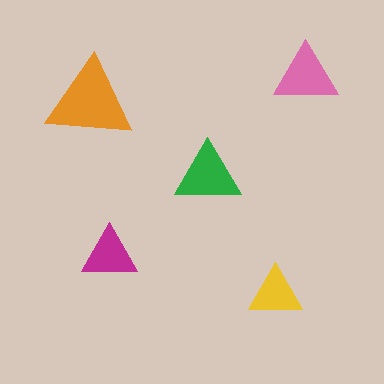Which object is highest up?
The pink triangle is topmost.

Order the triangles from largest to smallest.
the orange one, the green one, the pink one, the magenta one, the yellow one.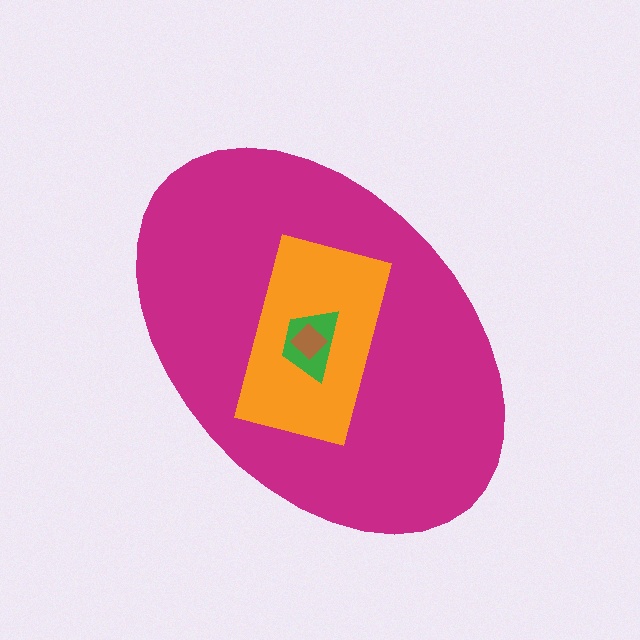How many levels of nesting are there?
4.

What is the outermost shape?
The magenta ellipse.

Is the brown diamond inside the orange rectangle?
Yes.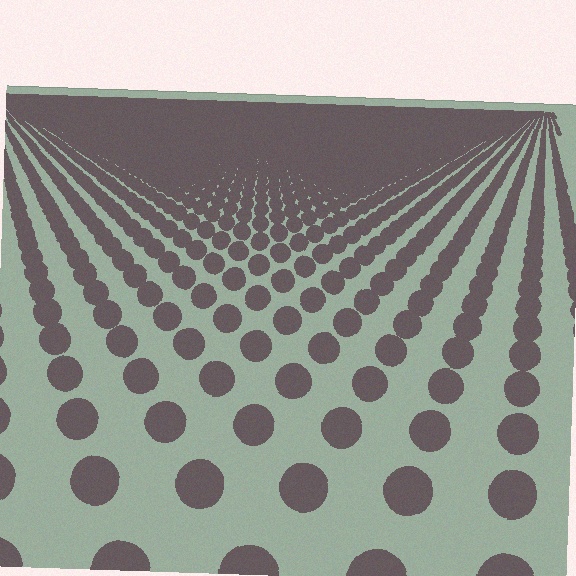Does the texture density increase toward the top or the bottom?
Density increases toward the top.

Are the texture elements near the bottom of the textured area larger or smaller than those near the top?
Larger. Near the bottom, elements are closer to the viewer and appear at a bigger on-screen size.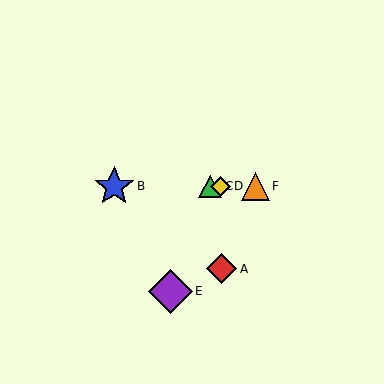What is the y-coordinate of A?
Object A is at y≈269.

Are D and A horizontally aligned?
No, D is at y≈186 and A is at y≈269.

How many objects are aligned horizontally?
4 objects (B, C, D, F) are aligned horizontally.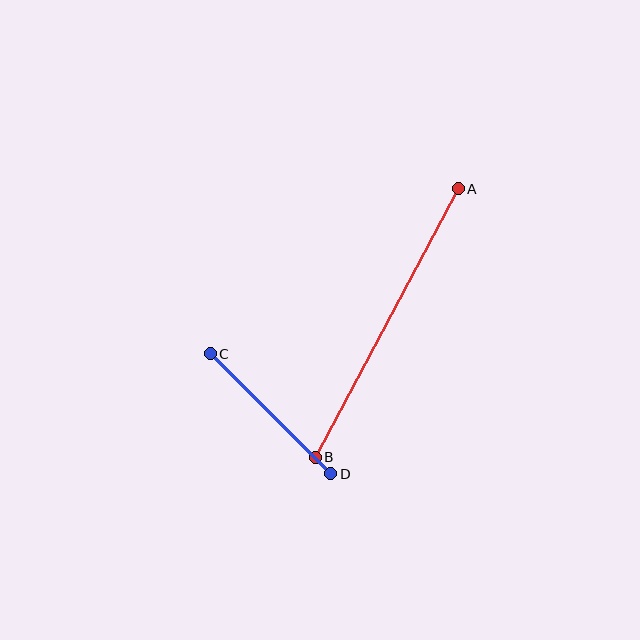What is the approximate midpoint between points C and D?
The midpoint is at approximately (271, 414) pixels.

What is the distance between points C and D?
The distance is approximately 170 pixels.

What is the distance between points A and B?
The distance is approximately 304 pixels.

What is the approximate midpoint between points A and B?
The midpoint is at approximately (387, 323) pixels.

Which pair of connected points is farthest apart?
Points A and B are farthest apart.